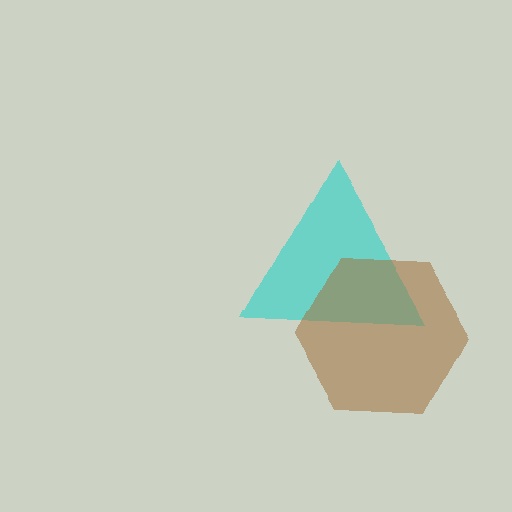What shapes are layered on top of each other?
The layered shapes are: a cyan triangle, a brown hexagon.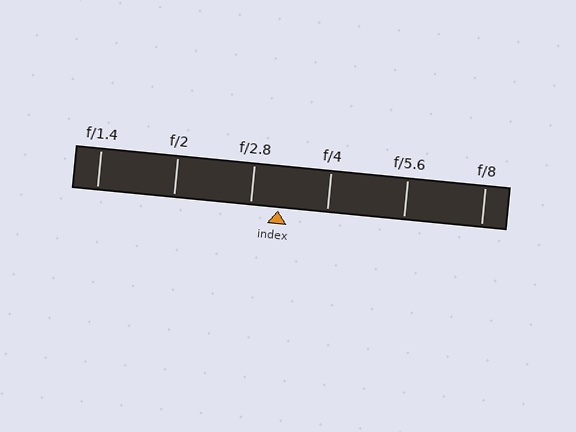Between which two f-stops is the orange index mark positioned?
The index mark is between f/2.8 and f/4.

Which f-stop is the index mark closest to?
The index mark is closest to f/2.8.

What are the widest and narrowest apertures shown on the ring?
The widest aperture shown is f/1.4 and the narrowest is f/8.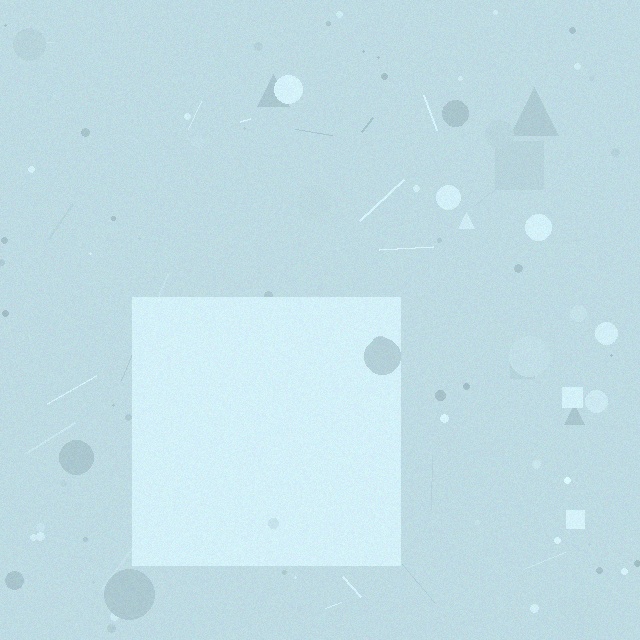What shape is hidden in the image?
A square is hidden in the image.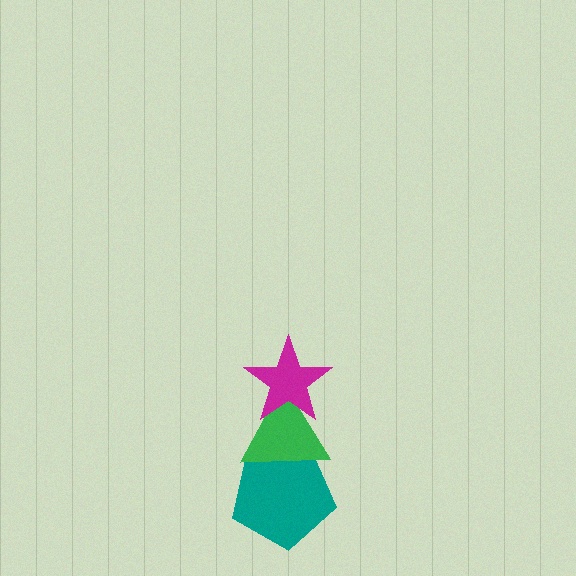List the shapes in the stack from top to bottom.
From top to bottom: the magenta star, the green triangle, the teal pentagon.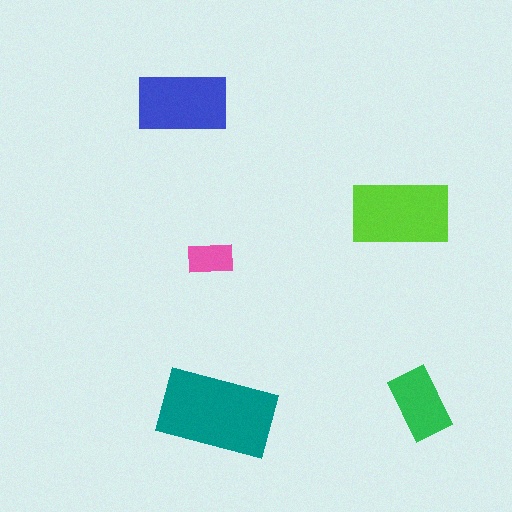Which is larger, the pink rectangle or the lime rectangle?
The lime one.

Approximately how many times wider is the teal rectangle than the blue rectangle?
About 1.5 times wider.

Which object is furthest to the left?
The blue rectangle is leftmost.